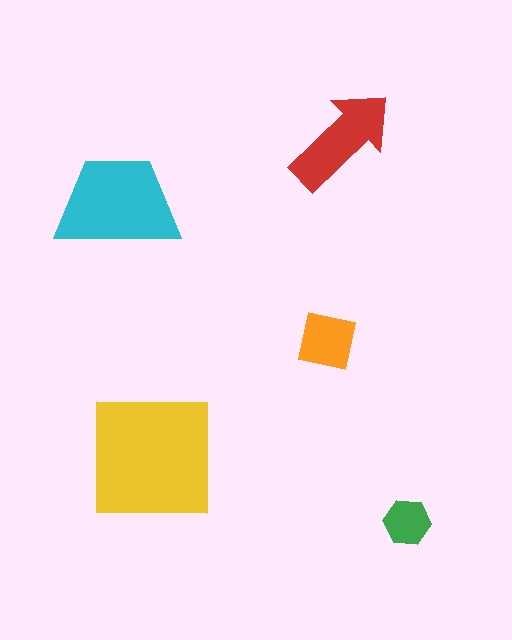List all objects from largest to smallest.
The yellow square, the cyan trapezoid, the red arrow, the orange square, the green hexagon.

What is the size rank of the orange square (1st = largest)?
4th.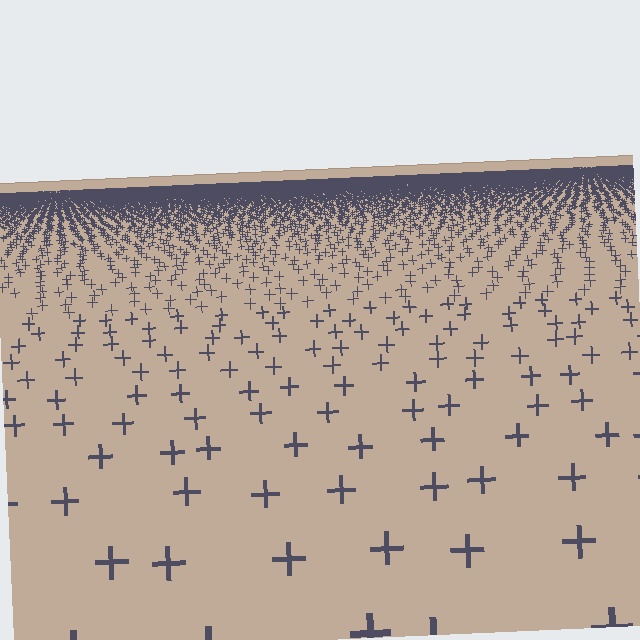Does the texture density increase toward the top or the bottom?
Density increases toward the top.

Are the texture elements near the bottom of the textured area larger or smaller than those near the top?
Larger. Near the bottom, elements are closer to the viewer and appear at a bigger on-screen size.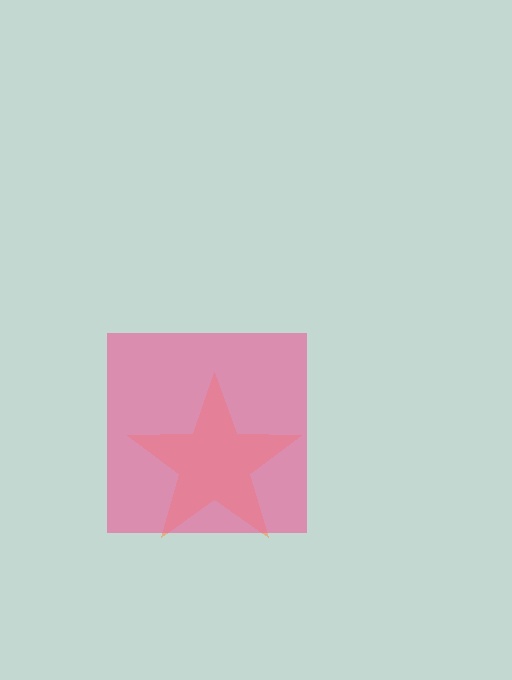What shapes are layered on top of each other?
The layered shapes are: an orange star, a pink square.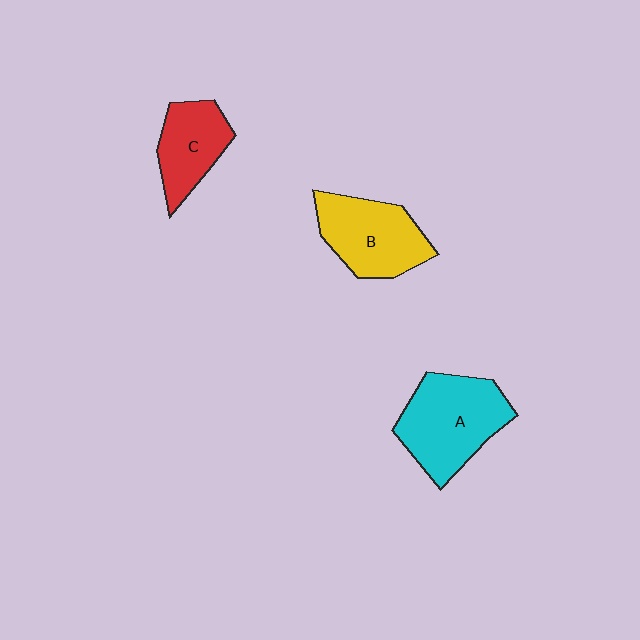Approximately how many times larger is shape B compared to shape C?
Approximately 1.3 times.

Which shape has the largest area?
Shape A (cyan).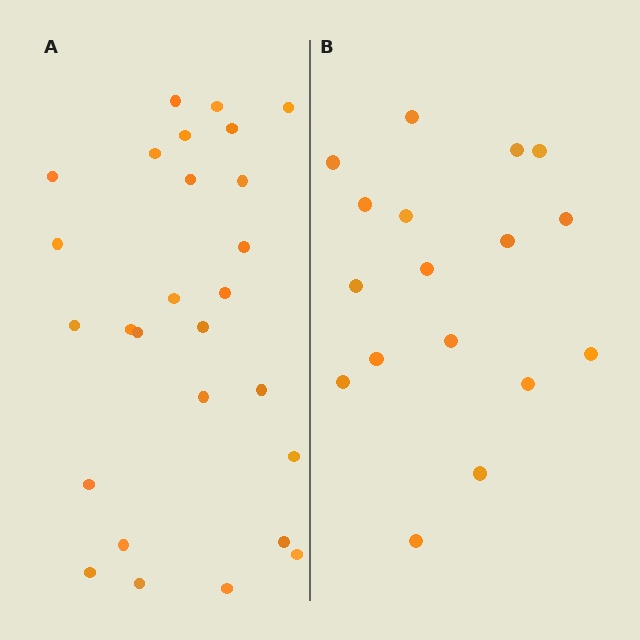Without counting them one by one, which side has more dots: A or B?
Region A (the left region) has more dots.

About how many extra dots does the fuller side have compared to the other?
Region A has roughly 10 or so more dots than region B.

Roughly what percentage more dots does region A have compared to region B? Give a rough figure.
About 60% more.